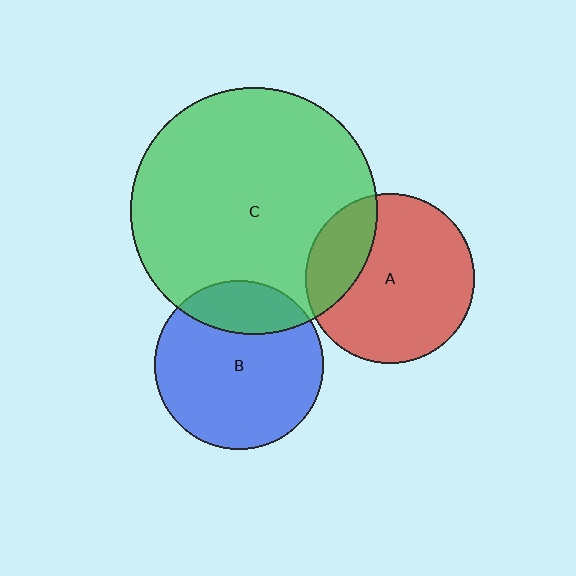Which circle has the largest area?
Circle C (green).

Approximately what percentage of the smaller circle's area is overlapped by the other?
Approximately 20%.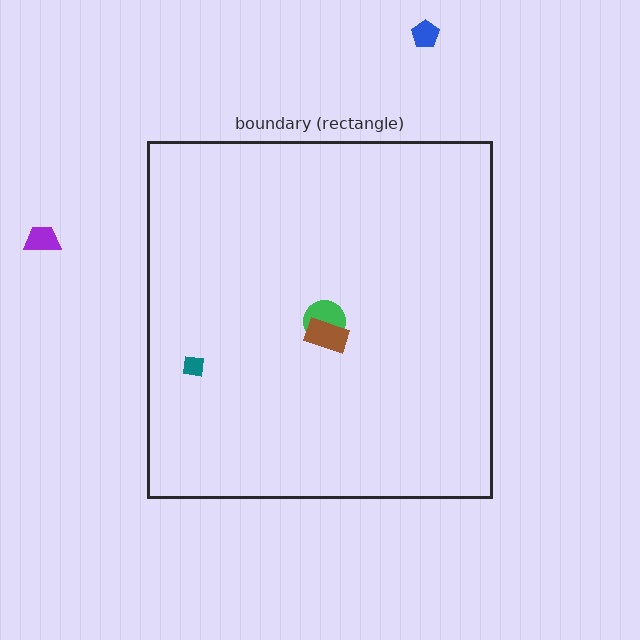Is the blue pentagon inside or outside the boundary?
Outside.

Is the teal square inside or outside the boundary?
Inside.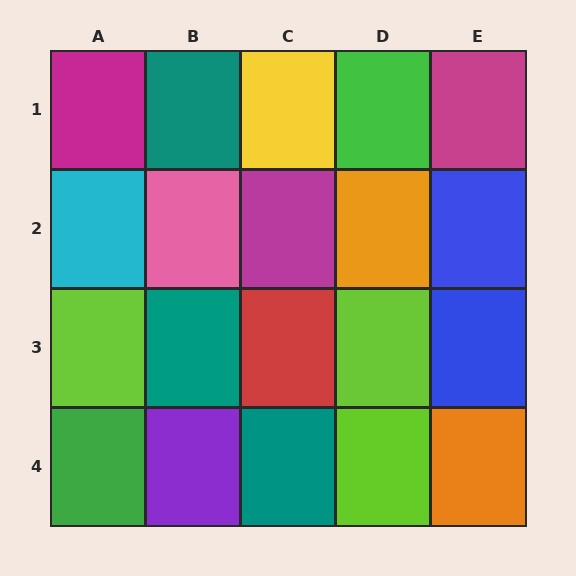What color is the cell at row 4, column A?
Green.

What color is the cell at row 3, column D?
Lime.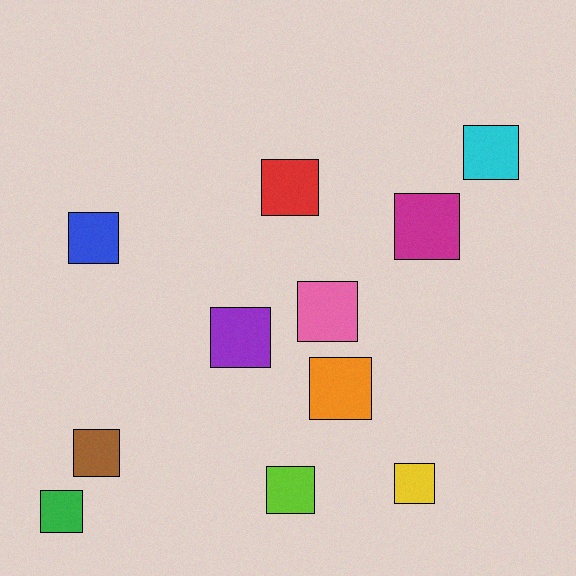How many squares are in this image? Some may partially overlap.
There are 11 squares.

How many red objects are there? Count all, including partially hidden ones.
There is 1 red object.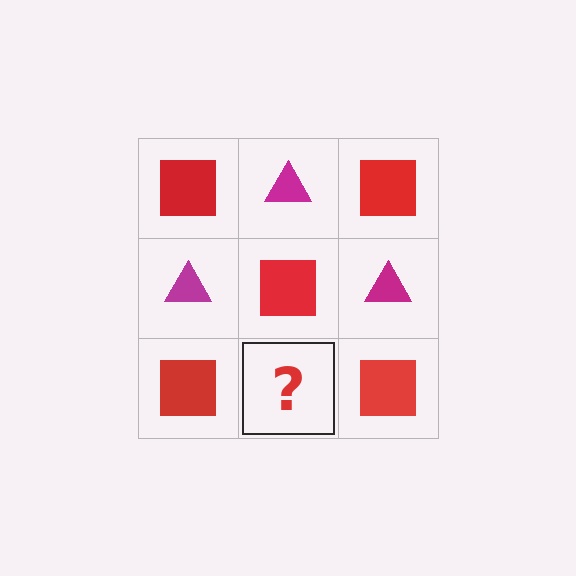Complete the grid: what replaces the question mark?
The question mark should be replaced with a magenta triangle.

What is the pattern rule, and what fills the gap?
The rule is that it alternates red square and magenta triangle in a checkerboard pattern. The gap should be filled with a magenta triangle.